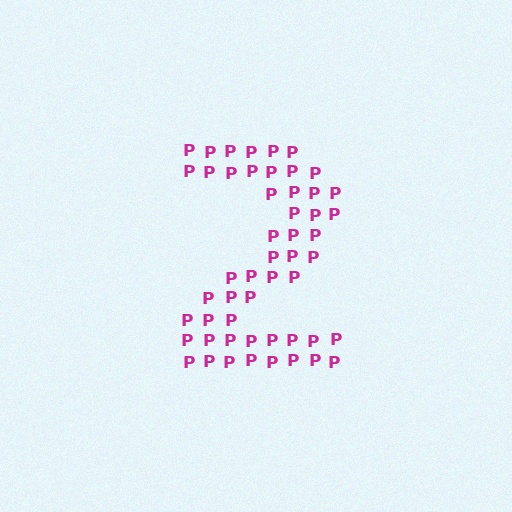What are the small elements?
The small elements are letter P's.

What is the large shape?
The large shape is the digit 2.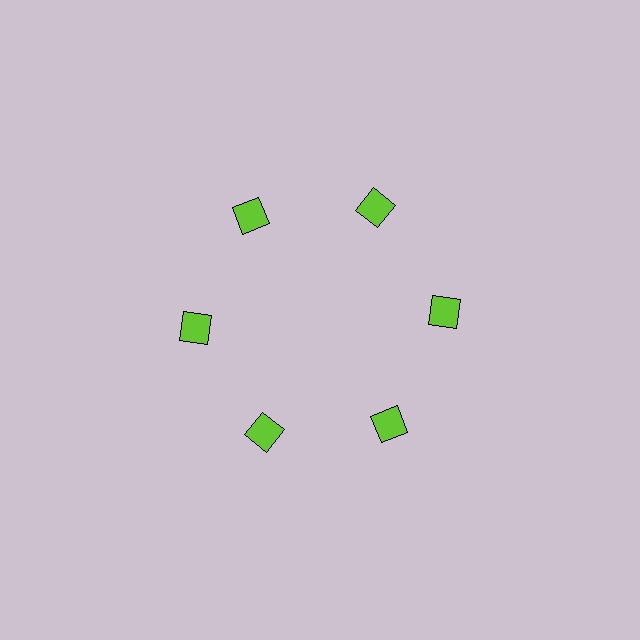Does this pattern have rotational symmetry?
Yes, this pattern has 6-fold rotational symmetry. It looks the same after rotating 60 degrees around the center.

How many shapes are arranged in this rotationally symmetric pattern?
There are 6 shapes, arranged in 6 groups of 1.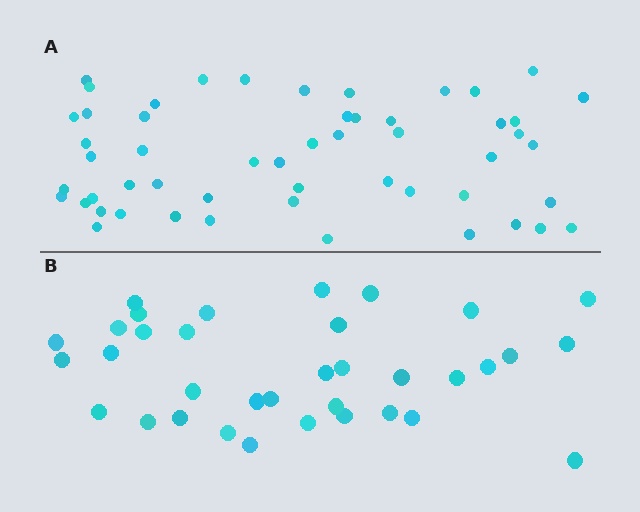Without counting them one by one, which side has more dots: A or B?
Region A (the top region) has more dots.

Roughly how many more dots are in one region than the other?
Region A has approximately 20 more dots than region B.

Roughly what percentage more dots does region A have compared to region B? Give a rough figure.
About 50% more.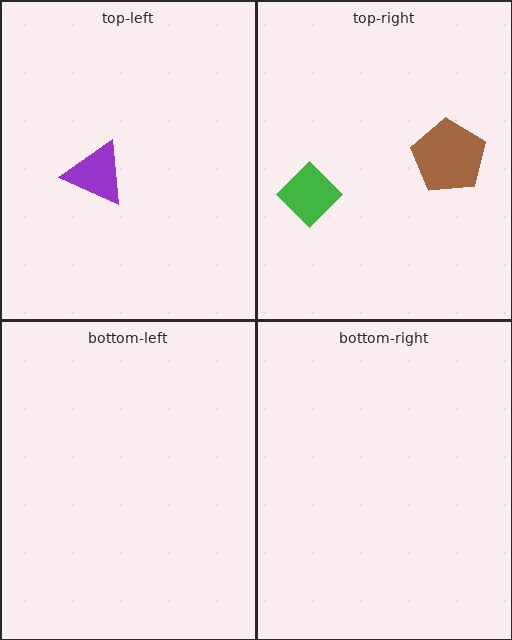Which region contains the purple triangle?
The top-left region.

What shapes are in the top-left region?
The purple triangle.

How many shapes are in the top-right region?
2.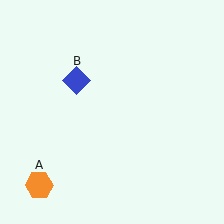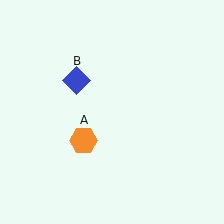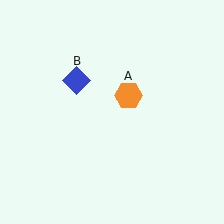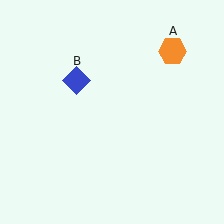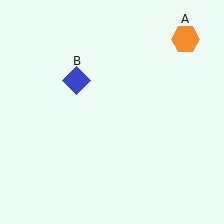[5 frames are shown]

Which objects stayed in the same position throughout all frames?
Blue diamond (object B) remained stationary.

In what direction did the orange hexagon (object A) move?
The orange hexagon (object A) moved up and to the right.